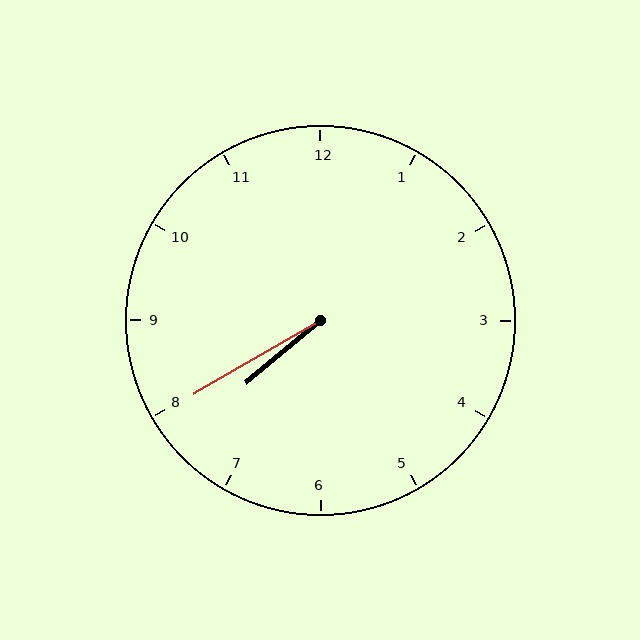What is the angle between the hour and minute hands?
Approximately 10 degrees.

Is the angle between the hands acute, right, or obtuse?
It is acute.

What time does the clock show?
7:40.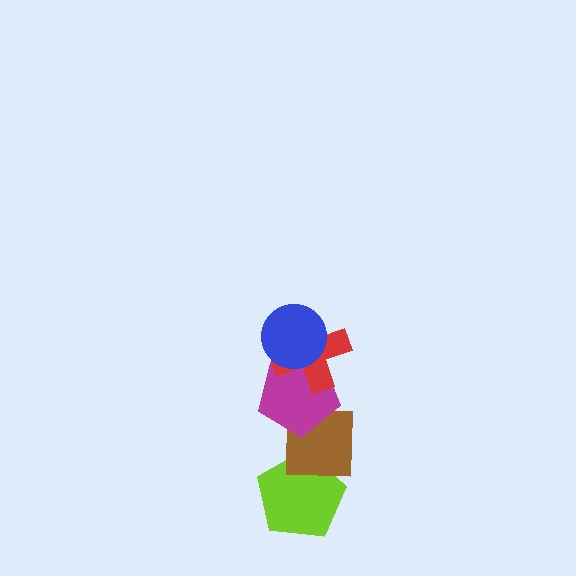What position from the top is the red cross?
The red cross is 2nd from the top.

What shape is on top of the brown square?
The magenta pentagon is on top of the brown square.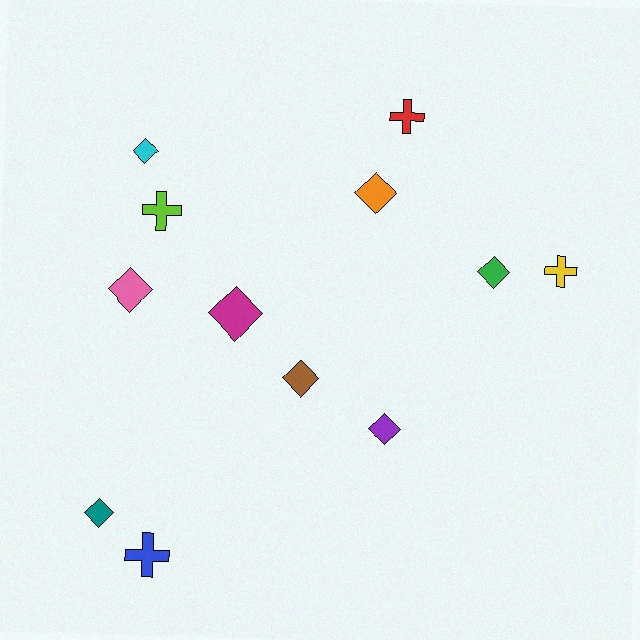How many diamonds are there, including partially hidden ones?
There are 8 diamonds.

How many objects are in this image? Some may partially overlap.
There are 12 objects.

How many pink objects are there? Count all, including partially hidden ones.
There is 1 pink object.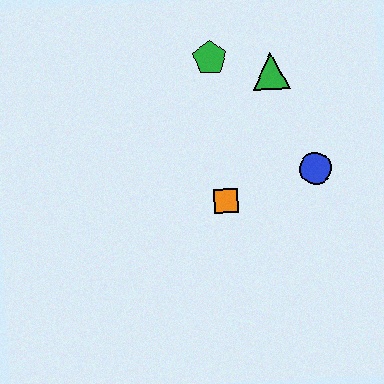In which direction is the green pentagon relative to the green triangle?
The green pentagon is to the left of the green triangle.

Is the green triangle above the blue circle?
Yes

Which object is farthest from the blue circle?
The green pentagon is farthest from the blue circle.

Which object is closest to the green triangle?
The green pentagon is closest to the green triangle.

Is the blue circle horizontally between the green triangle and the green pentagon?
No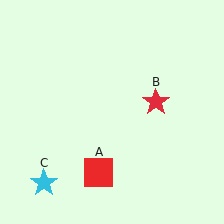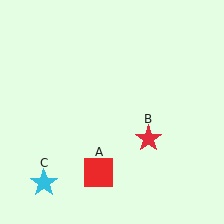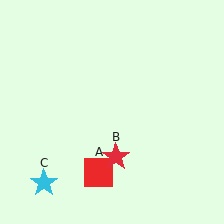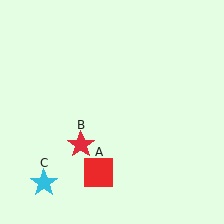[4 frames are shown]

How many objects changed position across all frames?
1 object changed position: red star (object B).